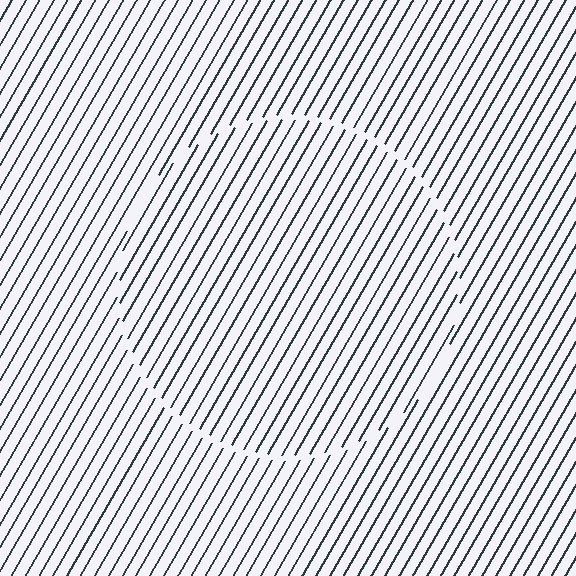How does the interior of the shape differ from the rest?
The interior of the shape contains the same grating, shifted by half a period — the contour is defined by the phase discontinuity where line-ends from the inner and outer gratings abut.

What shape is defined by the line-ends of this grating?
An illusory circle. The interior of the shape contains the same grating, shifted by half a period — the contour is defined by the phase discontinuity where line-ends from the inner and outer gratings abut.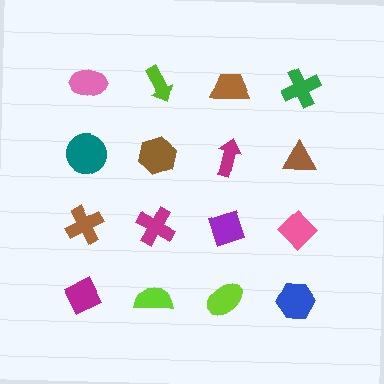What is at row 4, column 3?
A lime ellipse.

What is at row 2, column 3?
A magenta arrow.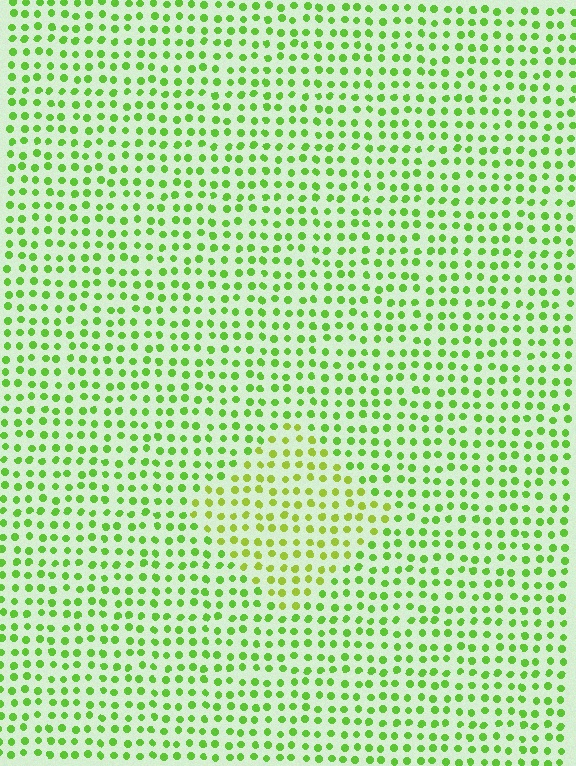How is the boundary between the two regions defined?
The boundary is defined purely by a slight shift in hue (about 25 degrees). Spacing, size, and orientation are identical on both sides.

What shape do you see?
I see a diamond.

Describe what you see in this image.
The image is filled with small lime elements in a uniform arrangement. A diamond-shaped region is visible where the elements are tinted to a slightly different hue, forming a subtle color boundary.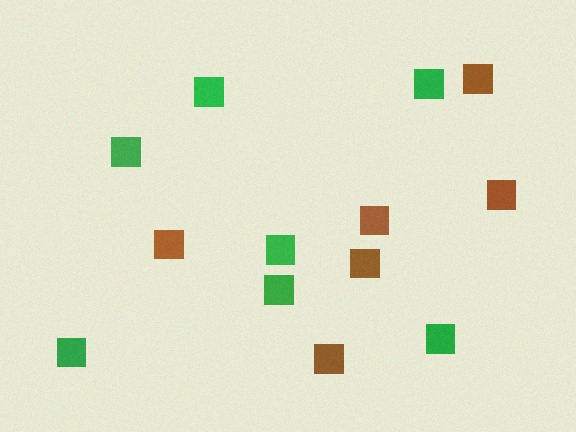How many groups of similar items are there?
There are 2 groups: one group of brown squares (6) and one group of green squares (7).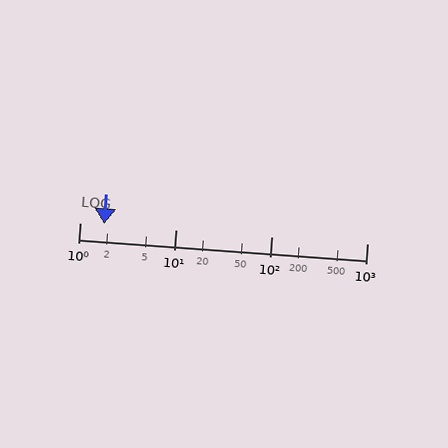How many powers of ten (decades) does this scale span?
The scale spans 3 decades, from 1 to 1000.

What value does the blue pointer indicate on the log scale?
The pointer indicates approximately 1.8.